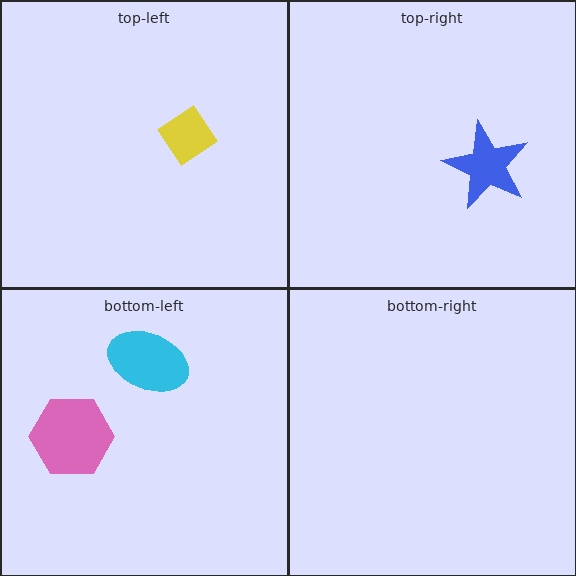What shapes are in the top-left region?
The yellow diamond.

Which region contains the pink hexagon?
The bottom-left region.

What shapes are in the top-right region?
The blue star.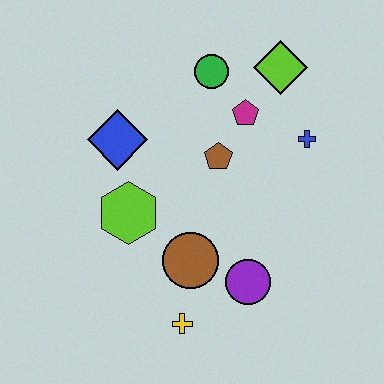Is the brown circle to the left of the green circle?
Yes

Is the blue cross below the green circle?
Yes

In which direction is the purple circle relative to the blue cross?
The purple circle is below the blue cross.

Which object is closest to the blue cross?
The magenta pentagon is closest to the blue cross.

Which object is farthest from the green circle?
The yellow cross is farthest from the green circle.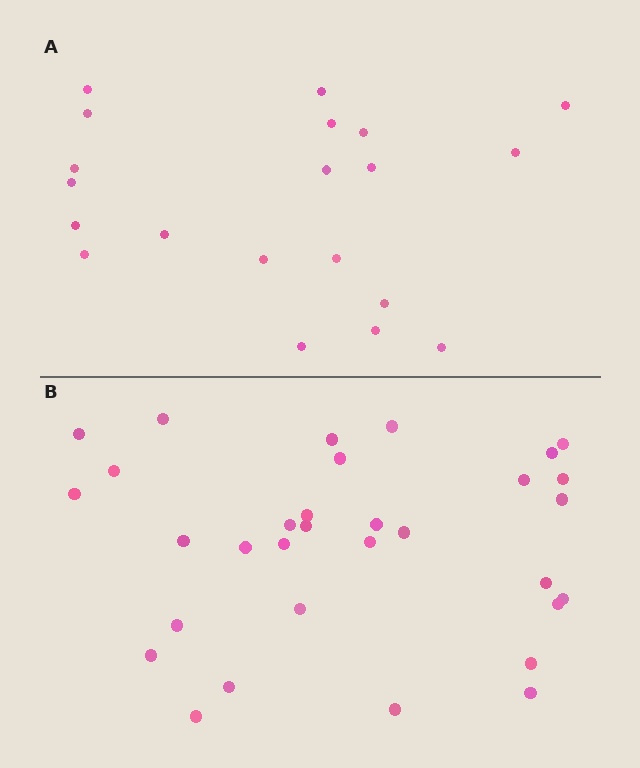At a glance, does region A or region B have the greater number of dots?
Region B (the bottom region) has more dots.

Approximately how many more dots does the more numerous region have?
Region B has roughly 12 or so more dots than region A.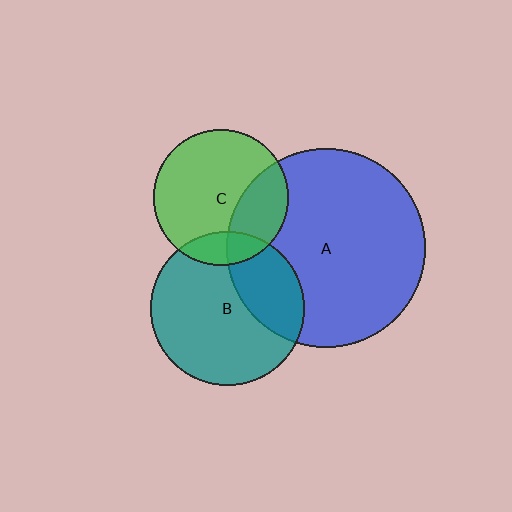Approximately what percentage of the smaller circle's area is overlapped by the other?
Approximately 15%.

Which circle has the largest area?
Circle A (blue).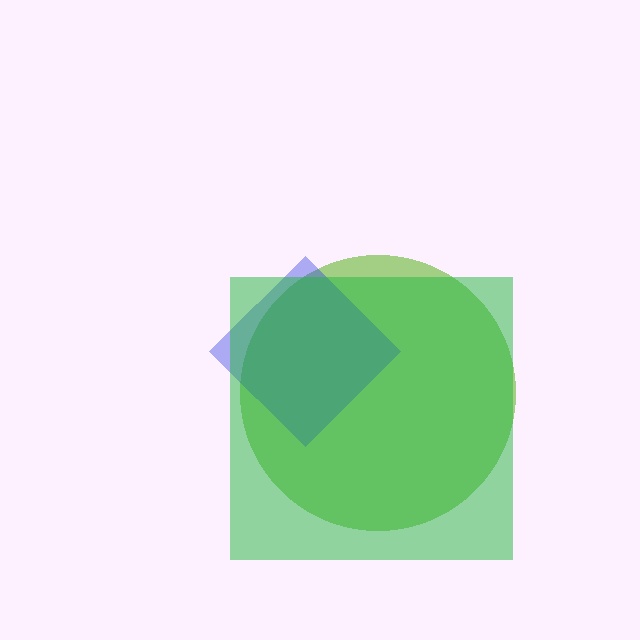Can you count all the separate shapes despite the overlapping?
Yes, there are 3 separate shapes.